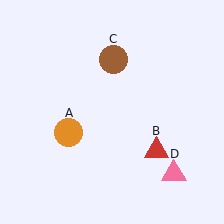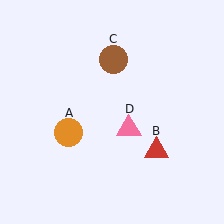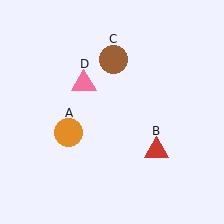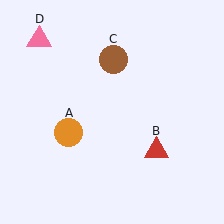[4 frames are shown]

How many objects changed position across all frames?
1 object changed position: pink triangle (object D).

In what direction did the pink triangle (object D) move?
The pink triangle (object D) moved up and to the left.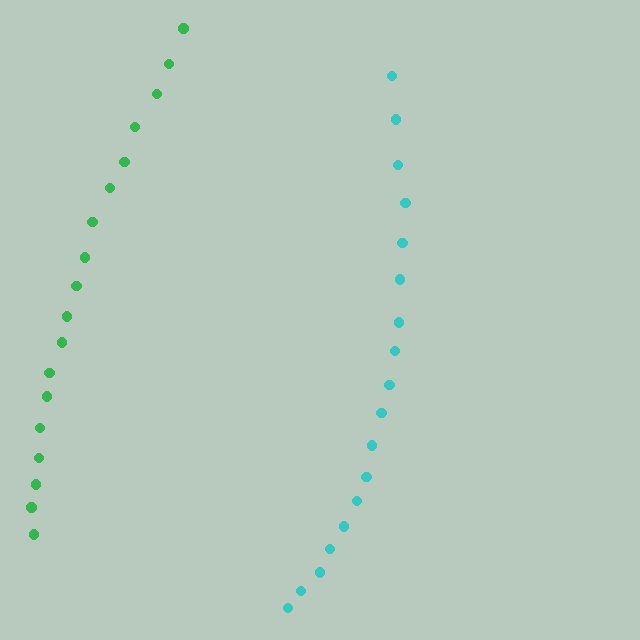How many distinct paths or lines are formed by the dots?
There are 2 distinct paths.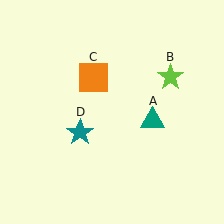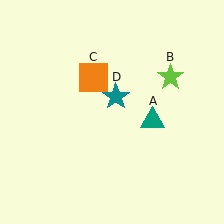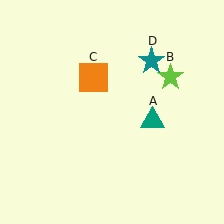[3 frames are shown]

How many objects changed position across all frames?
1 object changed position: teal star (object D).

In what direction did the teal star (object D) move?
The teal star (object D) moved up and to the right.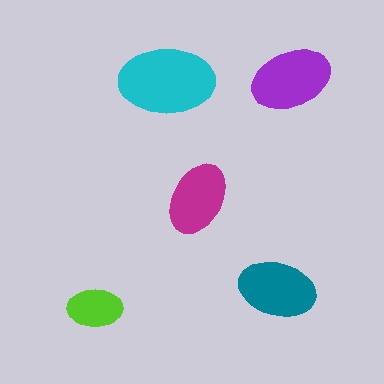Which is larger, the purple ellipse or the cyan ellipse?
The cyan one.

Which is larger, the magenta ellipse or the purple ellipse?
The purple one.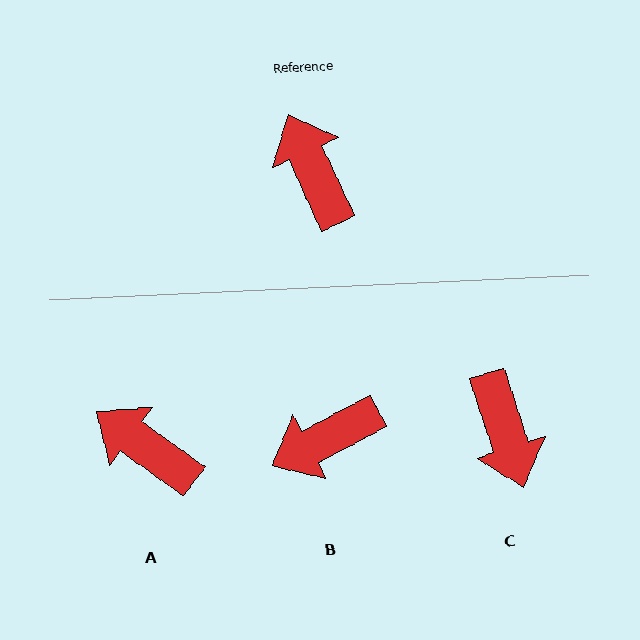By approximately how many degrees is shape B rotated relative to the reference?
Approximately 93 degrees counter-clockwise.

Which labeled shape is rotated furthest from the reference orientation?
C, about 173 degrees away.